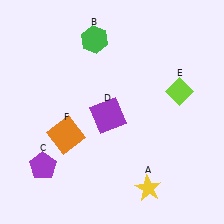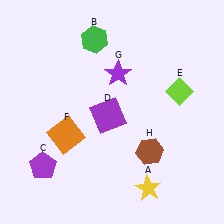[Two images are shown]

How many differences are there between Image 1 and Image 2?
There are 2 differences between the two images.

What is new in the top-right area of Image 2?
A purple star (G) was added in the top-right area of Image 2.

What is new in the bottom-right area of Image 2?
A brown hexagon (H) was added in the bottom-right area of Image 2.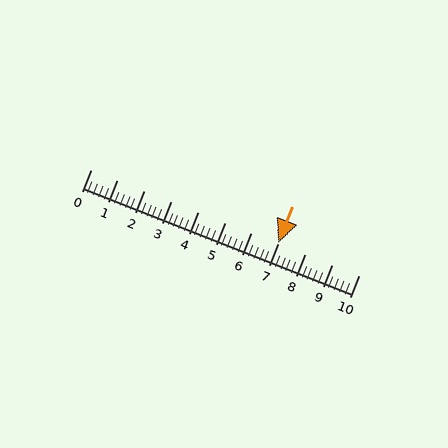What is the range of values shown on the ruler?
The ruler shows values from 0 to 10.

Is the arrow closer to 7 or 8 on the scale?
The arrow is closer to 7.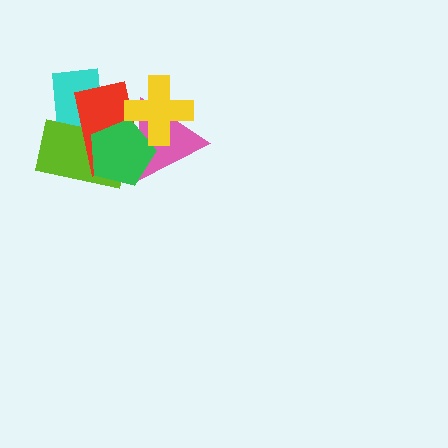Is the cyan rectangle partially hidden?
Yes, it is partially covered by another shape.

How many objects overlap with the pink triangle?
4 objects overlap with the pink triangle.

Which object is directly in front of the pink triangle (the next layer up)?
The green pentagon is directly in front of the pink triangle.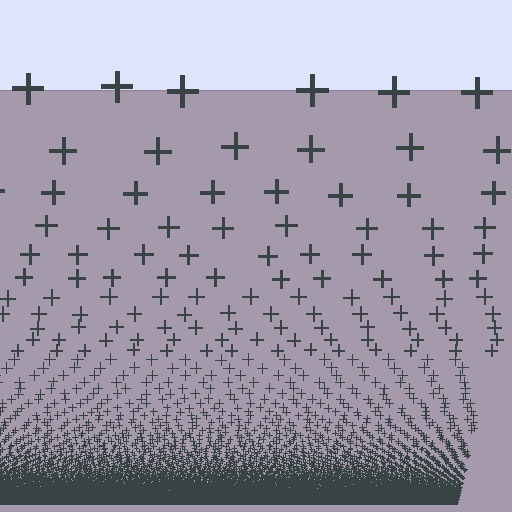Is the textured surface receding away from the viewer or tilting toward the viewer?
The surface appears to tilt toward the viewer. Texture elements get larger and sparser toward the top.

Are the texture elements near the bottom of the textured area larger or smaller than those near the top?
Smaller. The gradient is inverted — elements near the bottom are smaller and denser.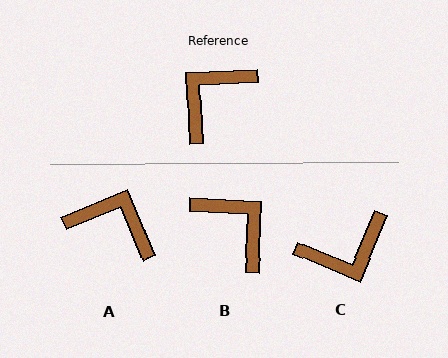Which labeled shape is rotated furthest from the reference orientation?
C, about 155 degrees away.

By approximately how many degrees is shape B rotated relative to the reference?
Approximately 95 degrees clockwise.